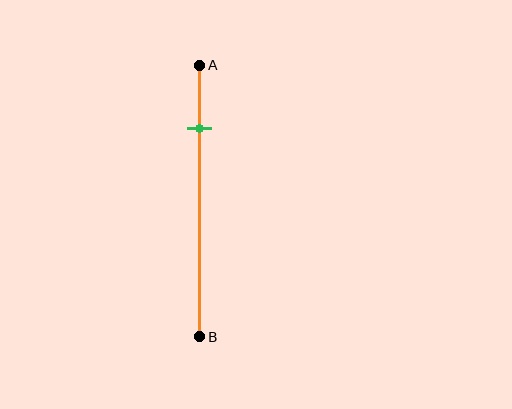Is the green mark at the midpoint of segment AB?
No, the mark is at about 25% from A, not at the 50% midpoint.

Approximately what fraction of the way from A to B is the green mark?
The green mark is approximately 25% of the way from A to B.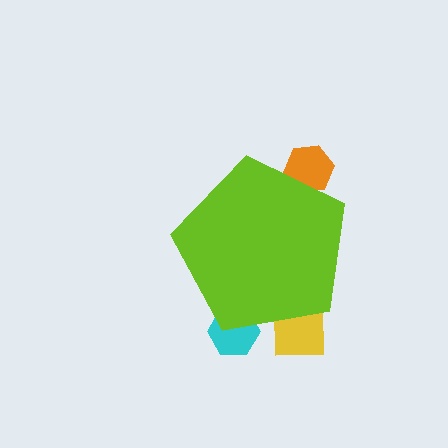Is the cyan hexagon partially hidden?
Yes, the cyan hexagon is partially hidden behind the lime pentagon.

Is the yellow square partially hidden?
Yes, the yellow square is partially hidden behind the lime pentagon.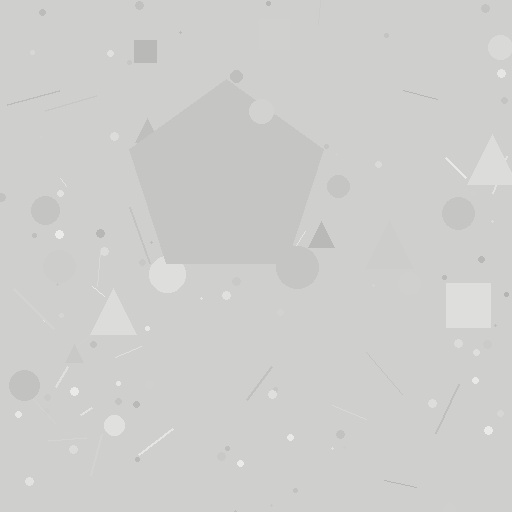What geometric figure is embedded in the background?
A pentagon is embedded in the background.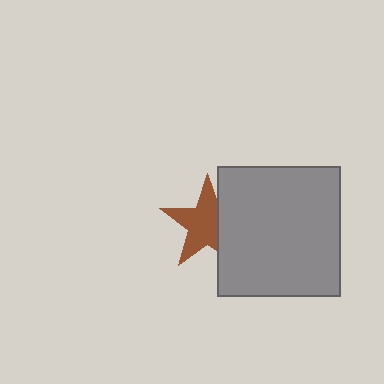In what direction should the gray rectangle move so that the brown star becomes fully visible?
The gray rectangle should move right. That is the shortest direction to clear the overlap and leave the brown star fully visible.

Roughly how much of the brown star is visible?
Most of it is visible (roughly 69%).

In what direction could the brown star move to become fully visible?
The brown star could move left. That would shift it out from behind the gray rectangle entirely.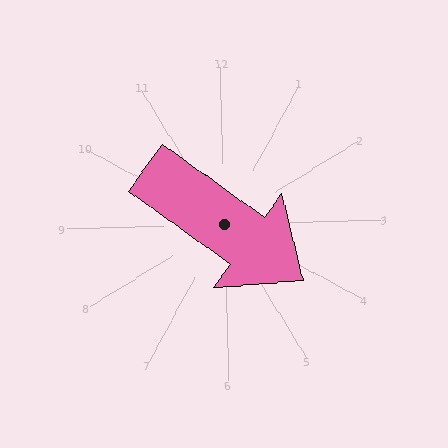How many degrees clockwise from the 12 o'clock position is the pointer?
Approximately 127 degrees.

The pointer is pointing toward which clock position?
Roughly 4 o'clock.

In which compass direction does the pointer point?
Southeast.